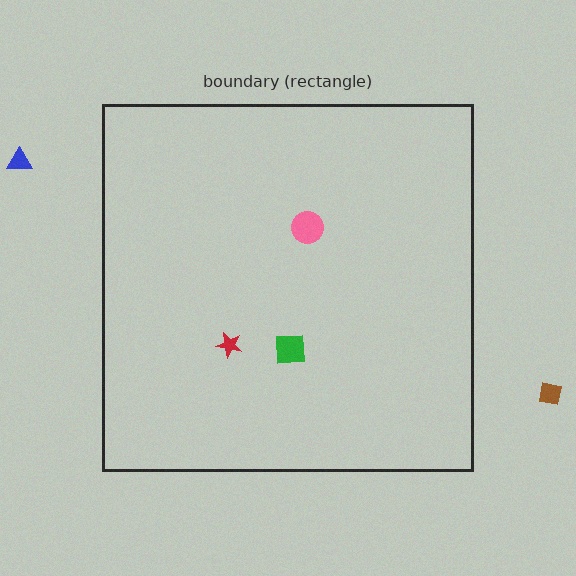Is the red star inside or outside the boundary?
Inside.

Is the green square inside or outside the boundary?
Inside.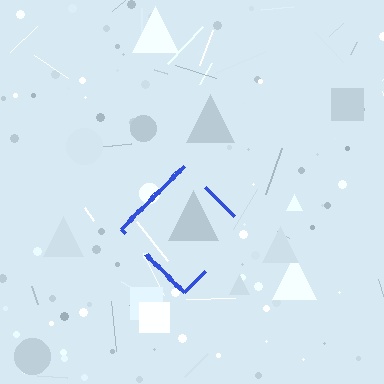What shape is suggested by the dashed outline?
The dashed outline suggests a diamond.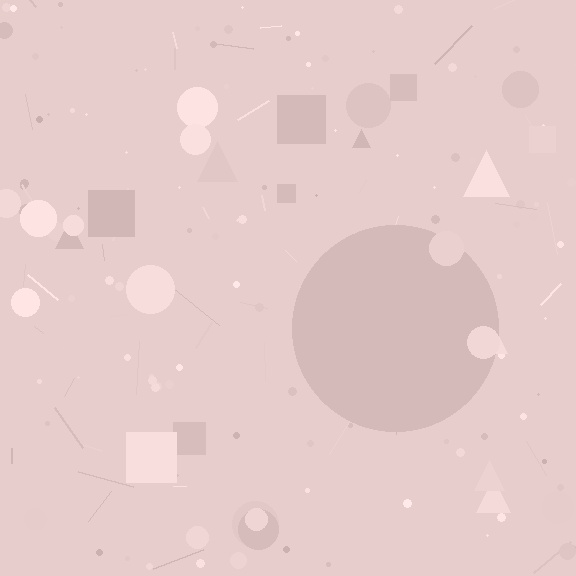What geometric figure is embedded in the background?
A circle is embedded in the background.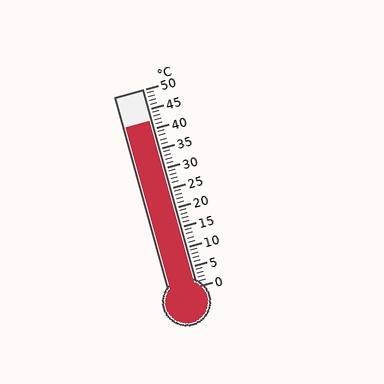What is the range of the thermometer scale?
The thermometer scale ranges from 0°C to 50°C.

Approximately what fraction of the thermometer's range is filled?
The thermometer is filled to approximately 85% of its range.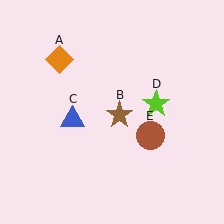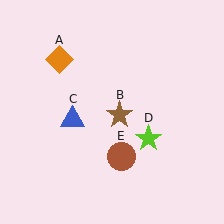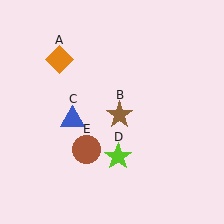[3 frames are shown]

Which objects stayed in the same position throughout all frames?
Orange diamond (object A) and brown star (object B) and blue triangle (object C) remained stationary.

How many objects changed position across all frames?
2 objects changed position: lime star (object D), brown circle (object E).